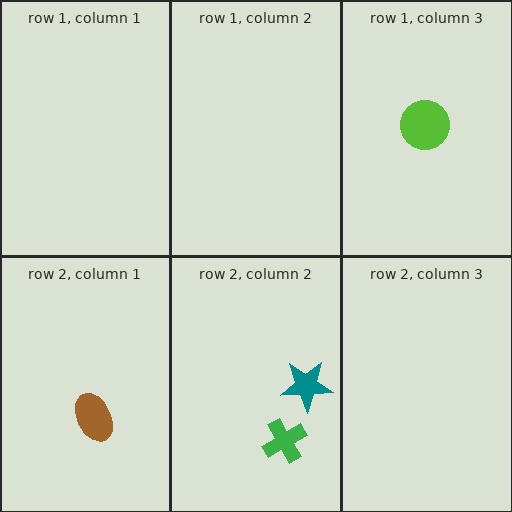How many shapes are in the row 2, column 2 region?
2.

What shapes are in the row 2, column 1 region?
The brown ellipse.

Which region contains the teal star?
The row 2, column 2 region.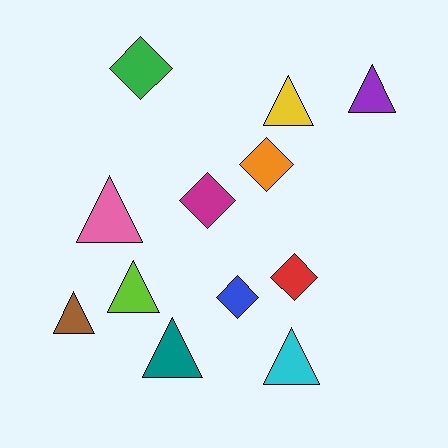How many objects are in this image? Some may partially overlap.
There are 12 objects.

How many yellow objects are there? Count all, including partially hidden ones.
There is 1 yellow object.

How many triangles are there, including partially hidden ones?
There are 7 triangles.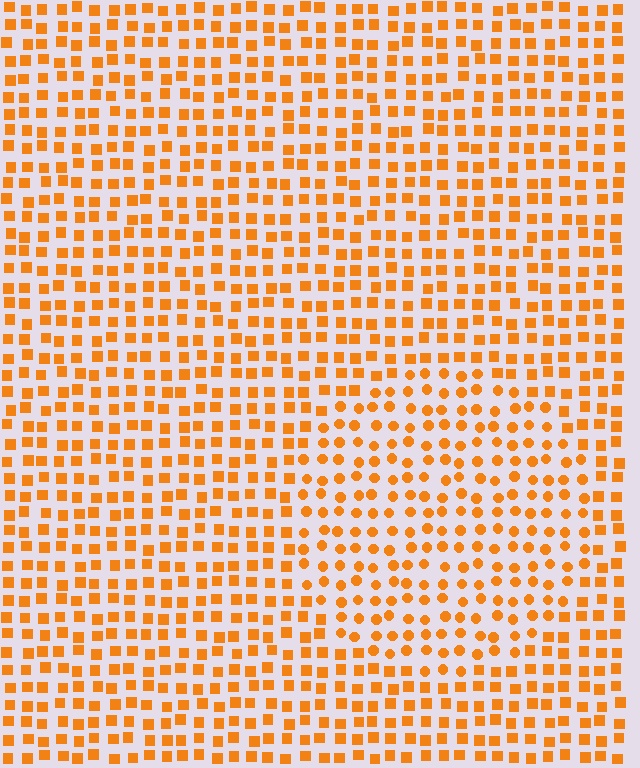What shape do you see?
I see a circle.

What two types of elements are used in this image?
The image uses circles inside the circle region and squares outside it.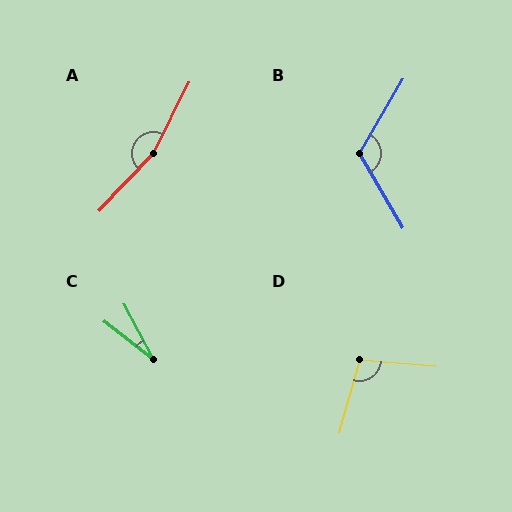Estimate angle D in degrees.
Approximately 100 degrees.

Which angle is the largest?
A, at approximately 163 degrees.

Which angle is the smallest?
C, at approximately 24 degrees.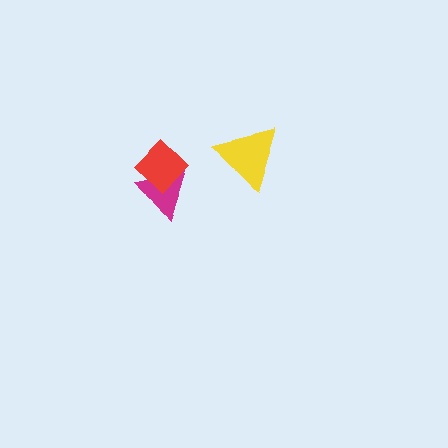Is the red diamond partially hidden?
No, no other shape covers it.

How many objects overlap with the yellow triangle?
0 objects overlap with the yellow triangle.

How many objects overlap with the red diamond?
1 object overlaps with the red diamond.